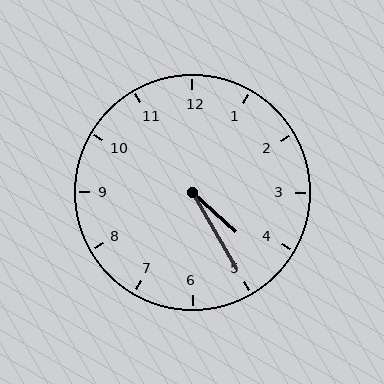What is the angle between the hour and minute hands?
Approximately 18 degrees.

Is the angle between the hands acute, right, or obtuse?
It is acute.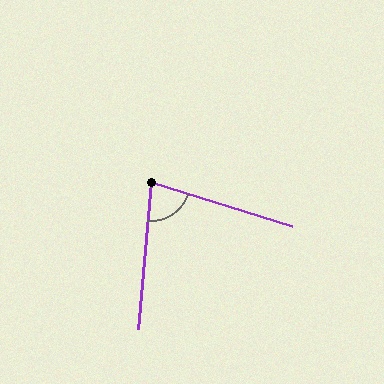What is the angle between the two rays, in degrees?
Approximately 78 degrees.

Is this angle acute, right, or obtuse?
It is acute.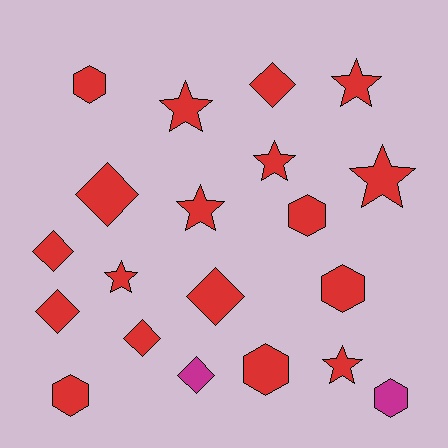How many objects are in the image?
There are 20 objects.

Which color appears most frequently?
Red, with 18 objects.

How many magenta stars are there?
There are no magenta stars.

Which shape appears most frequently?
Diamond, with 7 objects.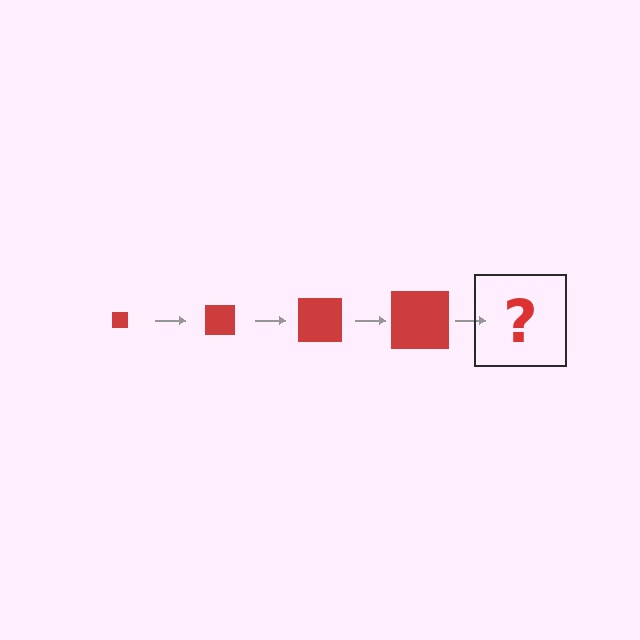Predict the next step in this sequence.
The next step is a red square, larger than the previous one.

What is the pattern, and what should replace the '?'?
The pattern is that the square gets progressively larger each step. The '?' should be a red square, larger than the previous one.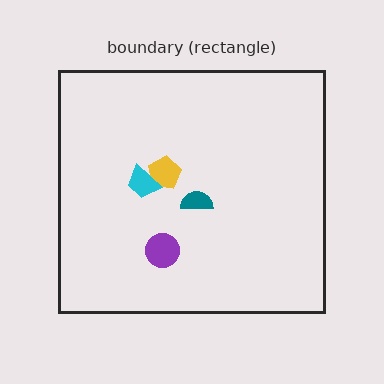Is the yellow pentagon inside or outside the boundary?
Inside.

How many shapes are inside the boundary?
4 inside, 0 outside.